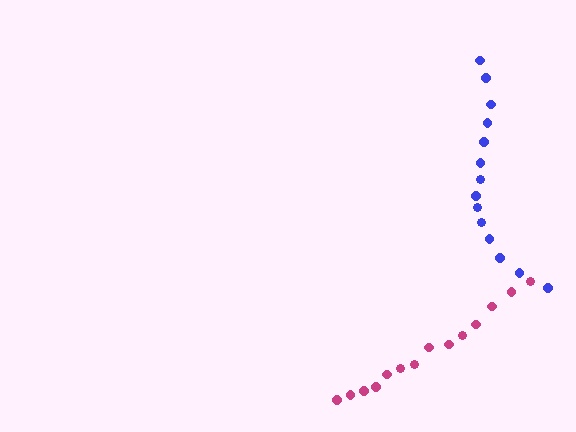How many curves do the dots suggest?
There are 2 distinct paths.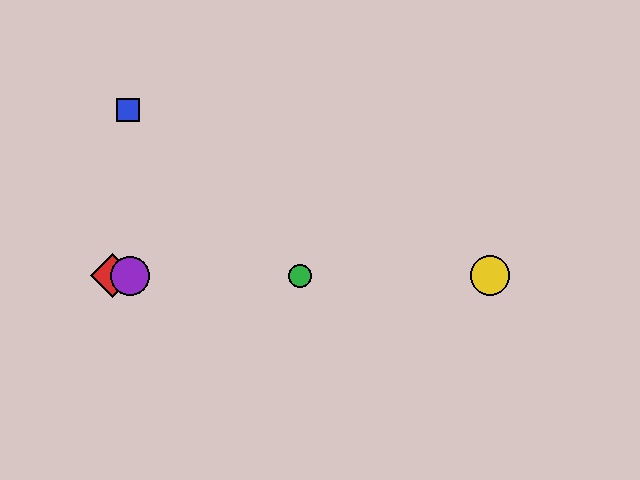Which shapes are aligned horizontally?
The red diamond, the green circle, the yellow circle, the purple circle are aligned horizontally.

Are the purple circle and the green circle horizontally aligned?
Yes, both are at y≈276.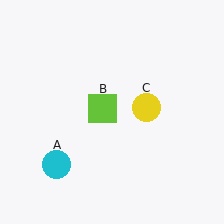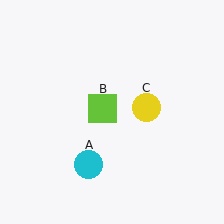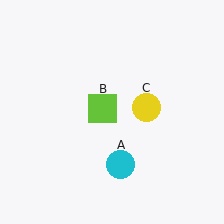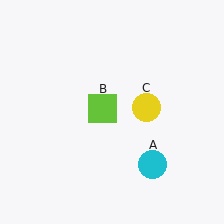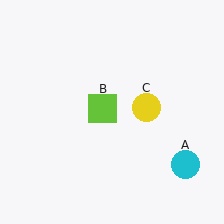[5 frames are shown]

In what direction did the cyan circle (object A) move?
The cyan circle (object A) moved right.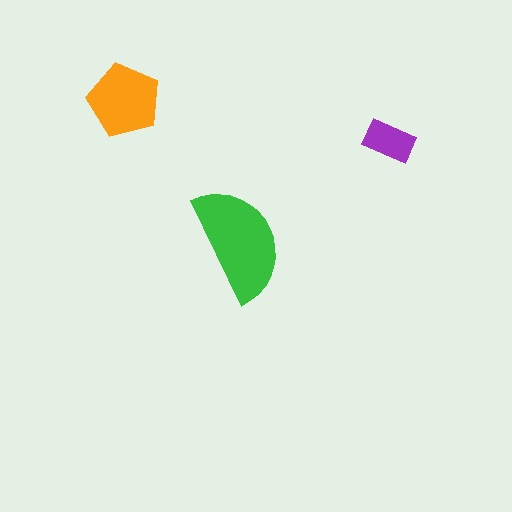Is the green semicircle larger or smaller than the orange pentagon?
Larger.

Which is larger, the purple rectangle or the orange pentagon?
The orange pentagon.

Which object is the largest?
The green semicircle.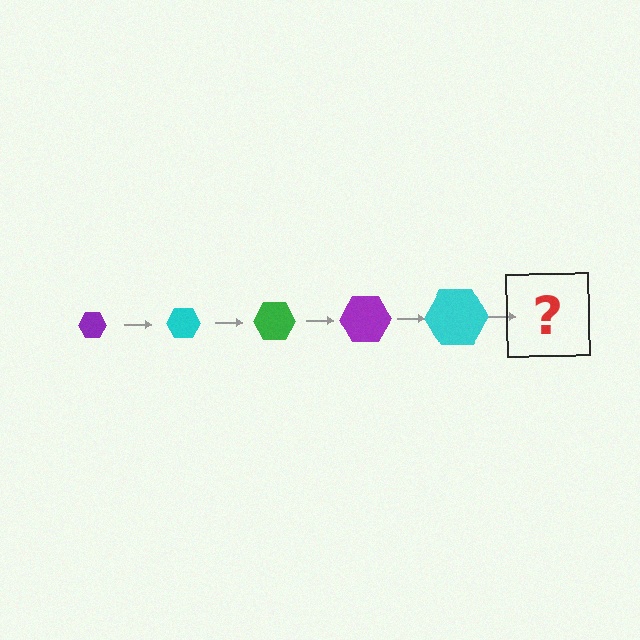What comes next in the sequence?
The next element should be a green hexagon, larger than the previous one.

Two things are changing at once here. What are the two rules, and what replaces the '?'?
The two rules are that the hexagon grows larger each step and the color cycles through purple, cyan, and green. The '?' should be a green hexagon, larger than the previous one.